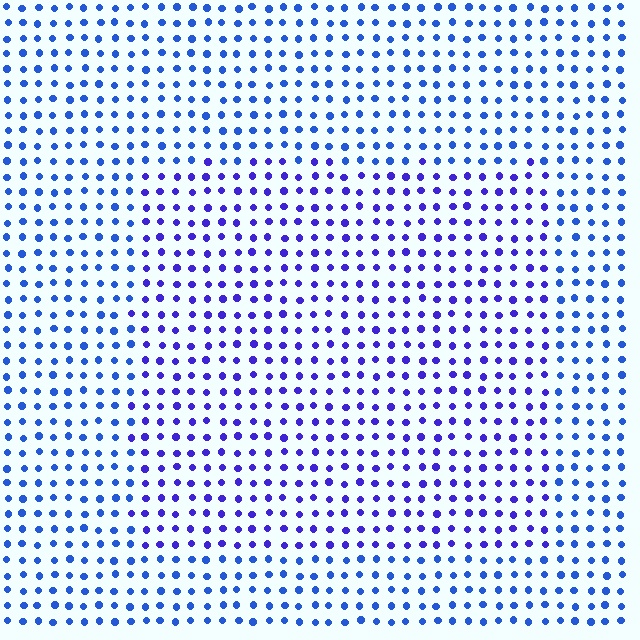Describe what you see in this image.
The image is filled with small blue elements in a uniform arrangement. A rectangle-shaped region is visible where the elements are tinted to a slightly different hue, forming a subtle color boundary.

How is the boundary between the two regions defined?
The boundary is defined purely by a slight shift in hue (about 27 degrees). Spacing, size, and orientation are identical on both sides.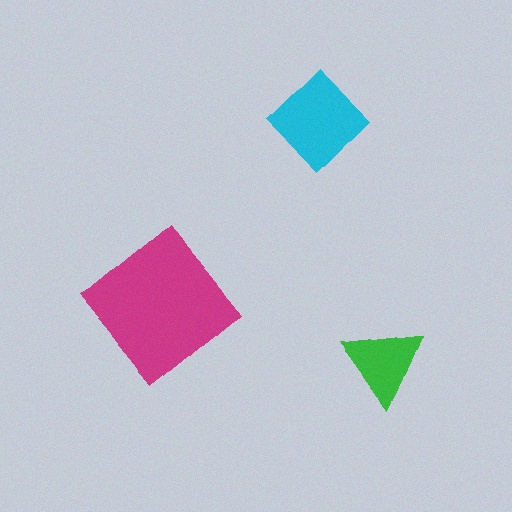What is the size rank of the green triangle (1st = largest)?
3rd.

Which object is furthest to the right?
The green triangle is rightmost.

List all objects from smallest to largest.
The green triangle, the cyan diamond, the magenta diamond.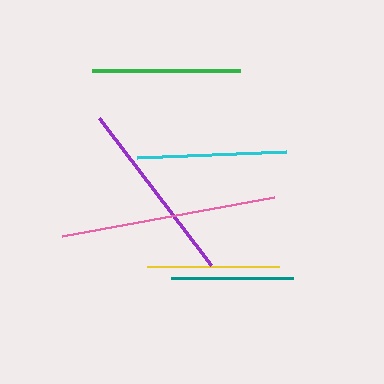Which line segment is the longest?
The pink line is the longest at approximately 215 pixels.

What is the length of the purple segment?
The purple segment is approximately 185 pixels long.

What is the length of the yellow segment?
The yellow segment is approximately 132 pixels long.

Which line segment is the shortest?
The teal line is the shortest at approximately 122 pixels.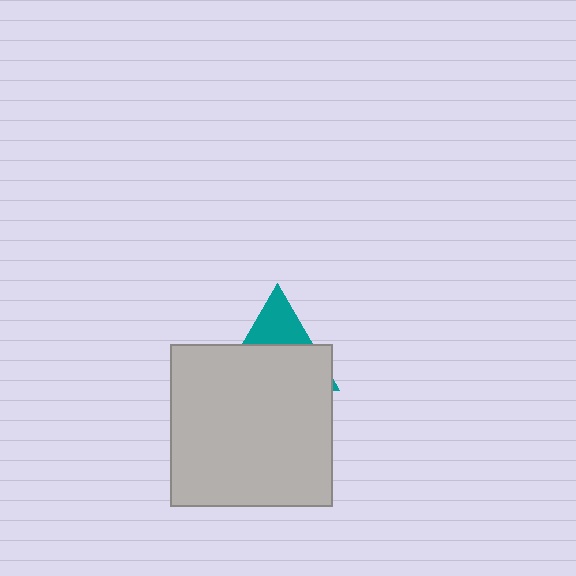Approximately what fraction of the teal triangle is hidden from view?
Roughly 68% of the teal triangle is hidden behind the light gray square.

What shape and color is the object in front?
The object in front is a light gray square.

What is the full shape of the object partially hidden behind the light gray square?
The partially hidden object is a teal triangle.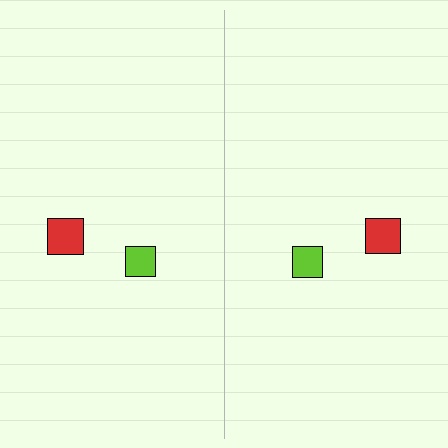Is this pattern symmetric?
Yes, this pattern has bilateral (reflection) symmetry.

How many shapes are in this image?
There are 4 shapes in this image.